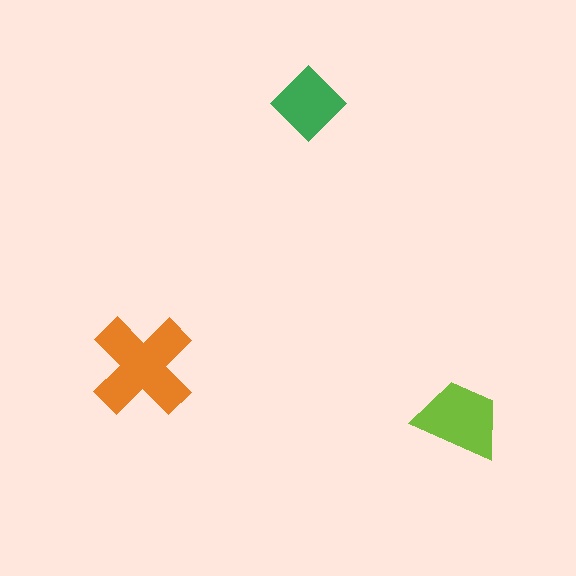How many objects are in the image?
There are 3 objects in the image.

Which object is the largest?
The orange cross.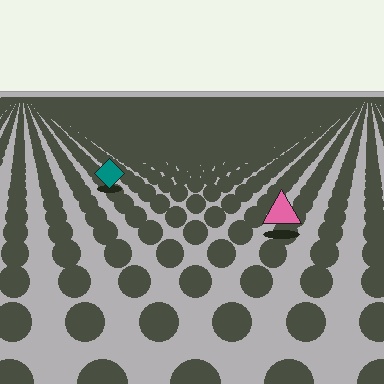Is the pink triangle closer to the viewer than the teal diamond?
Yes. The pink triangle is closer — you can tell from the texture gradient: the ground texture is coarser near it.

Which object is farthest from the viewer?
The teal diamond is farthest from the viewer. It appears smaller and the ground texture around it is denser.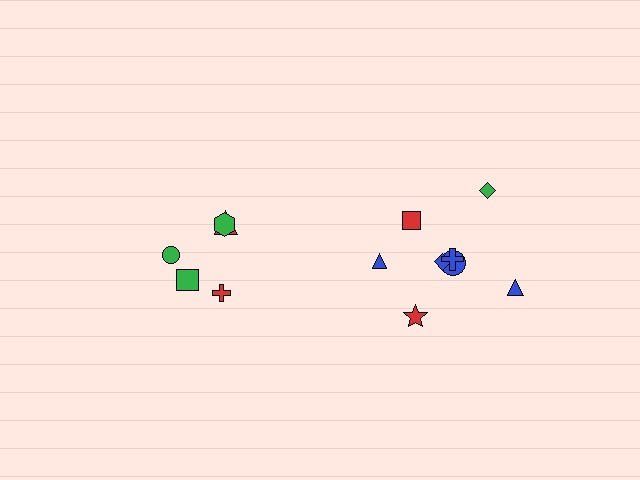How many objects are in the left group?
There are 5 objects.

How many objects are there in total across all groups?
There are 13 objects.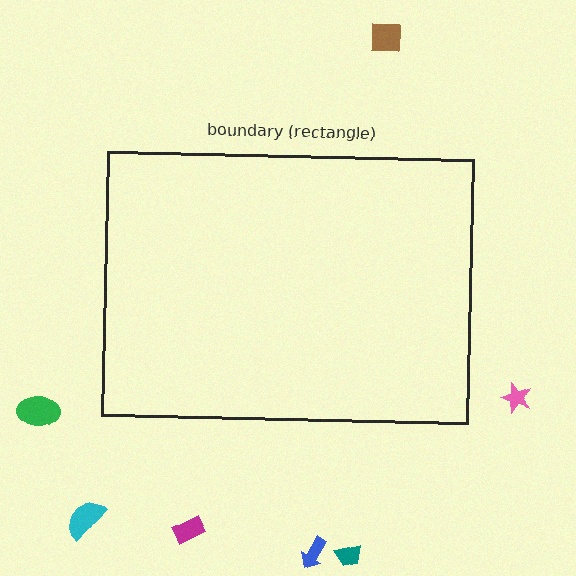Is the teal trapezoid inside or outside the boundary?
Outside.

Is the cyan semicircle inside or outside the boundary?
Outside.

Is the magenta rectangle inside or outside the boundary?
Outside.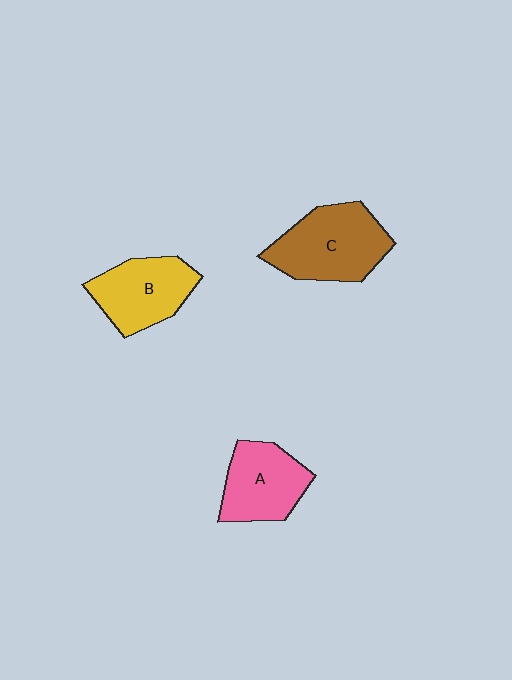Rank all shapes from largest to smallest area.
From largest to smallest: C (brown), B (yellow), A (pink).